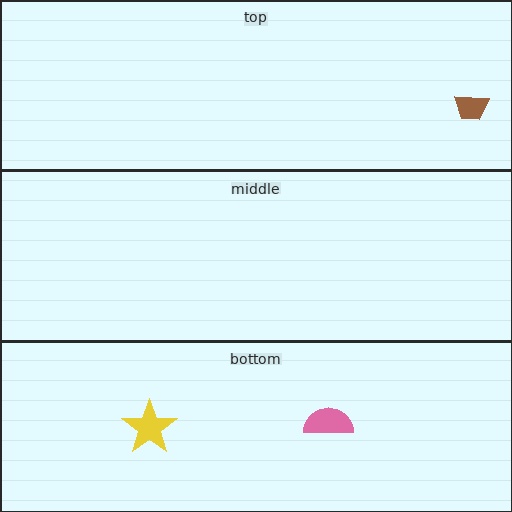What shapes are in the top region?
The brown trapezoid.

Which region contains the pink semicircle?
The bottom region.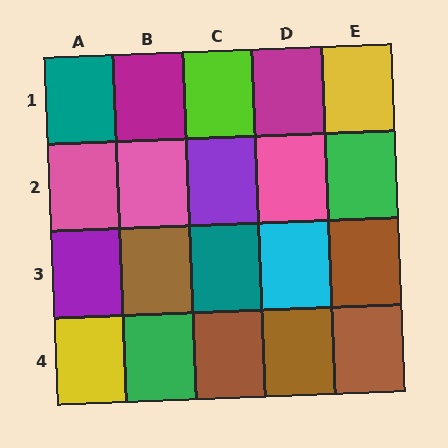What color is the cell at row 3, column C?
Teal.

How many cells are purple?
2 cells are purple.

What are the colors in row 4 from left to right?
Yellow, green, brown, brown, brown.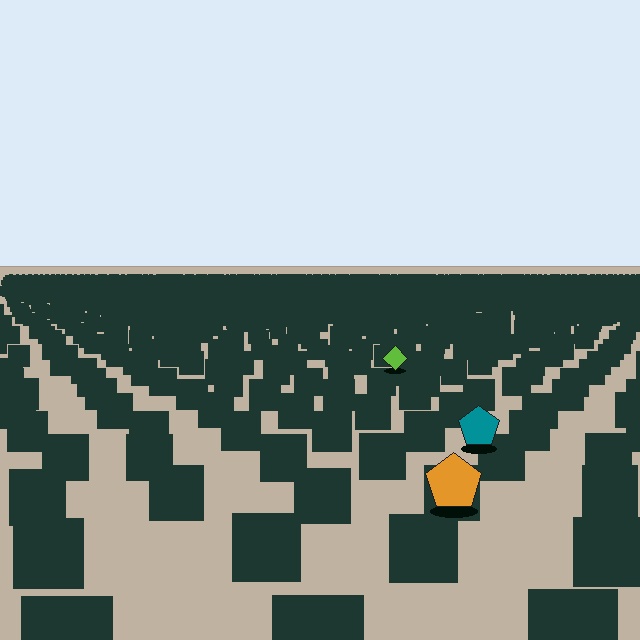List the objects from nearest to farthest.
From nearest to farthest: the orange pentagon, the teal pentagon, the lime diamond.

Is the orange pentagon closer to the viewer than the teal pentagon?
Yes. The orange pentagon is closer — you can tell from the texture gradient: the ground texture is coarser near it.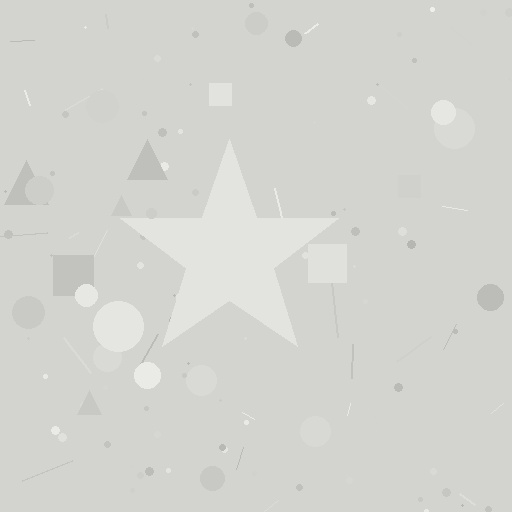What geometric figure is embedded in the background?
A star is embedded in the background.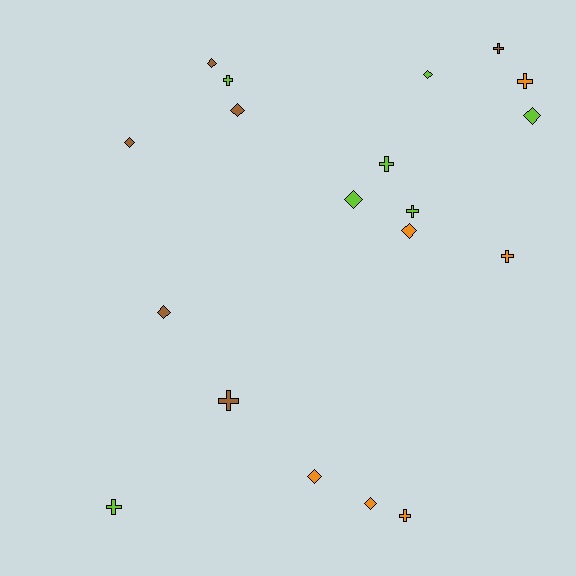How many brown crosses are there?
There are 2 brown crosses.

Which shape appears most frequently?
Diamond, with 10 objects.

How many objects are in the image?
There are 19 objects.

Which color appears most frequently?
Lime, with 7 objects.